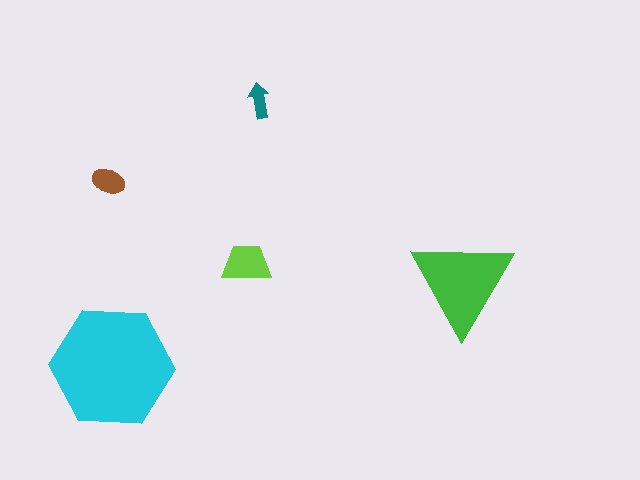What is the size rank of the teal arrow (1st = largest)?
5th.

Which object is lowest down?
The cyan hexagon is bottommost.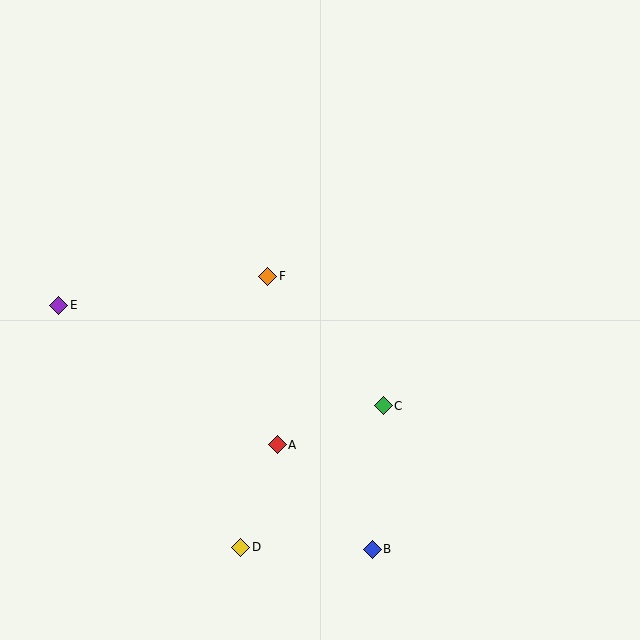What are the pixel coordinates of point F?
Point F is at (268, 276).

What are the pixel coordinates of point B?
Point B is at (372, 549).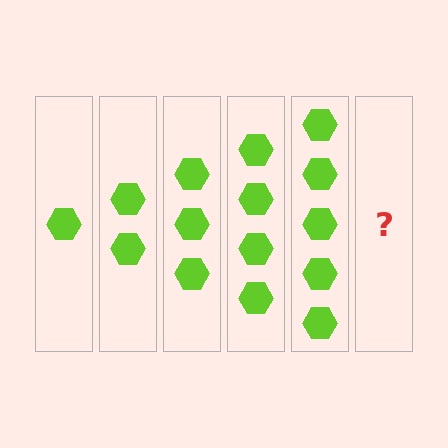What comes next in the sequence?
The next element should be 6 hexagons.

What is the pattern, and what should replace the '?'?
The pattern is that each step adds one more hexagon. The '?' should be 6 hexagons.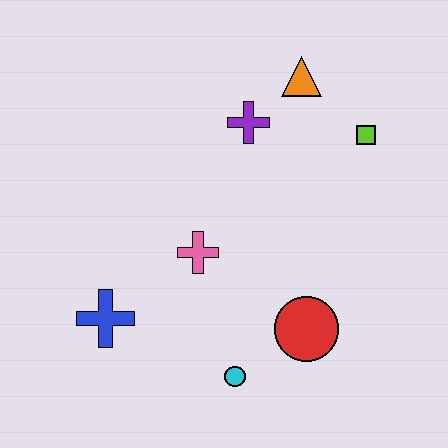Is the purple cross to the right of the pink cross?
Yes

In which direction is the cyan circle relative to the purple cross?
The cyan circle is below the purple cross.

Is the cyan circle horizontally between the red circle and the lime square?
No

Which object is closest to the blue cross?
The pink cross is closest to the blue cross.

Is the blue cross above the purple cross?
No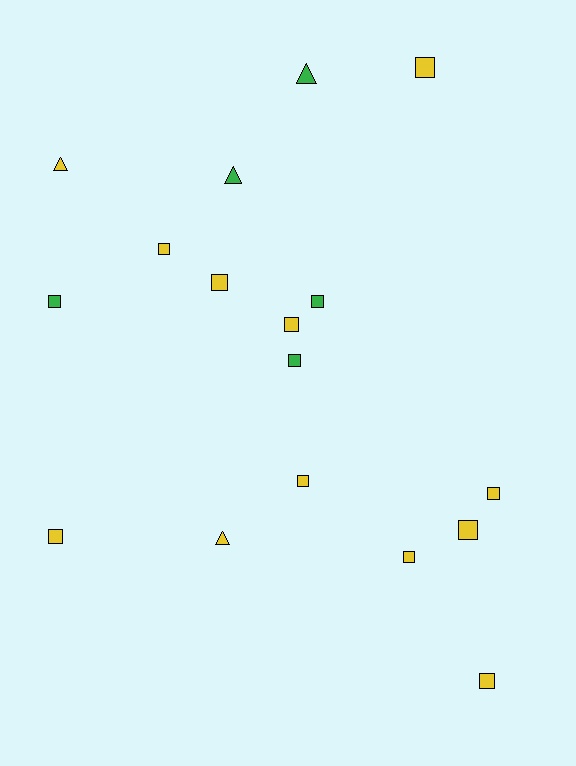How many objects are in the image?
There are 17 objects.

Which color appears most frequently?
Yellow, with 12 objects.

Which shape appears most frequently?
Square, with 13 objects.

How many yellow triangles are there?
There are 2 yellow triangles.